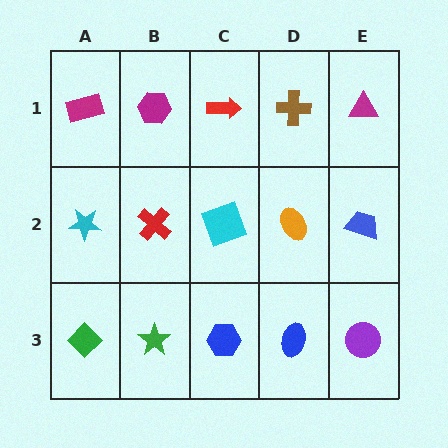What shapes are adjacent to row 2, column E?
A magenta triangle (row 1, column E), a purple circle (row 3, column E), an orange ellipse (row 2, column D).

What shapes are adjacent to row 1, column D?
An orange ellipse (row 2, column D), a red arrow (row 1, column C), a magenta triangle (row 1, column E).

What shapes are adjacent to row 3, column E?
A blue trapezoid (row 2, column E), a blue ellipse (row 3, column D).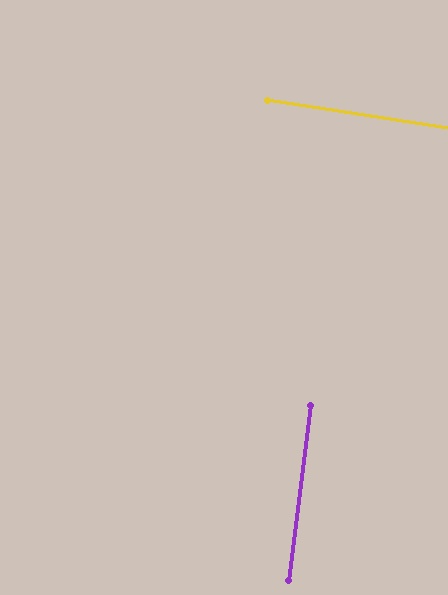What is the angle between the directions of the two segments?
Approximately 88 degrees.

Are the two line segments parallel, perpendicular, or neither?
Perpendicular — they meet at approximately 88°.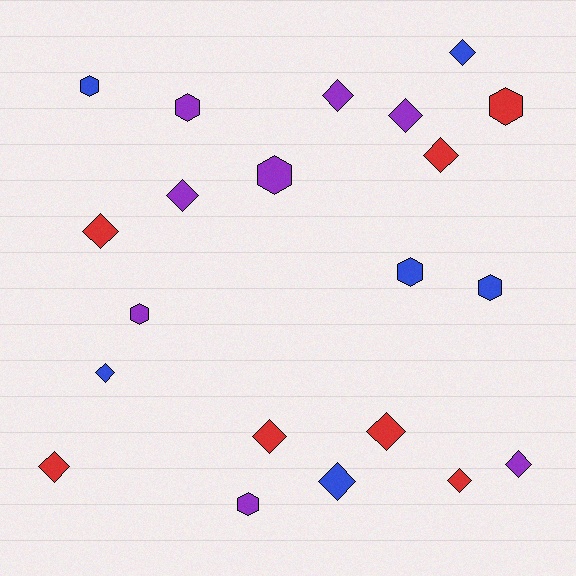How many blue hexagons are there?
There are 3 blue hexagons.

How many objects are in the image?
There are 21 objects.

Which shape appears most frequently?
Diamond, with 13 objects.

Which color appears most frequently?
Purple, with 8 objects.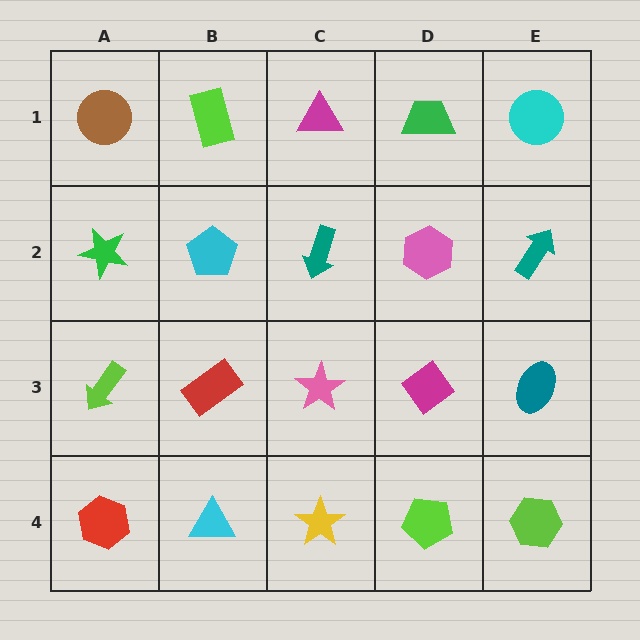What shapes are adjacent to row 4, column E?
A teal ellipse (row 3, column E), a lime pentagon (row 4, column D).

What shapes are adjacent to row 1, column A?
A green star (row 2, column A), a lime rectangle (row 1, column B).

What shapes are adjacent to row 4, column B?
A red rectangle (row 3, column B), a red hexagon (row 4, column A), a yellow star (row 4, column C).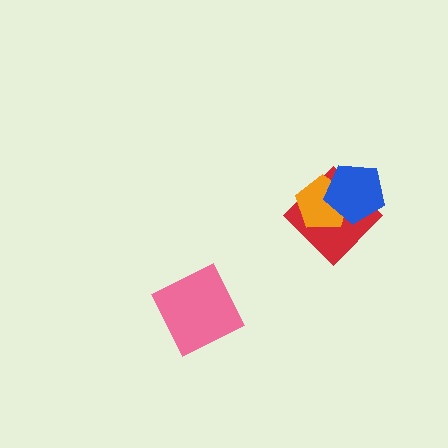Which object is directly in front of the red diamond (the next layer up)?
The orange pentagon is directly in front of the red diamond.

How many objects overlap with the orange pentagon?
2 objects overlap with the orange pentagon.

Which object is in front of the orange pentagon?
The blue pentagon is in front of the orange pentagon.